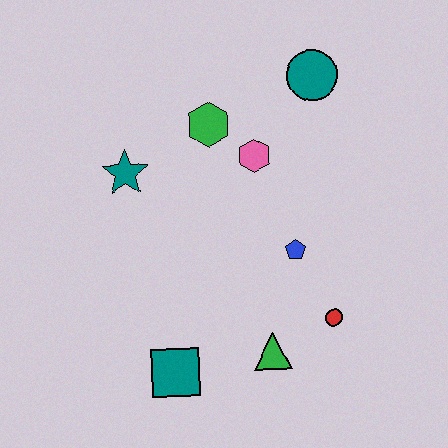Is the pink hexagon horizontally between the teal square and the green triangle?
Yes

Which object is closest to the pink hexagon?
The green hexagon is closest to the pink hexagon.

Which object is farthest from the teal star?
The red circle is farthest from the teal star.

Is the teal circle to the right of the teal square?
Yes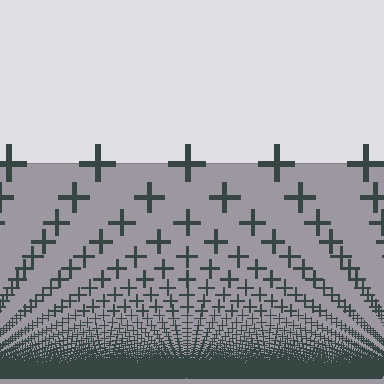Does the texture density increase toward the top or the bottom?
Density increases toward the bottom.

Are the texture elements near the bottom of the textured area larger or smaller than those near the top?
Smaller. The gradient is inverted — elements near the bottom are smaller and denser.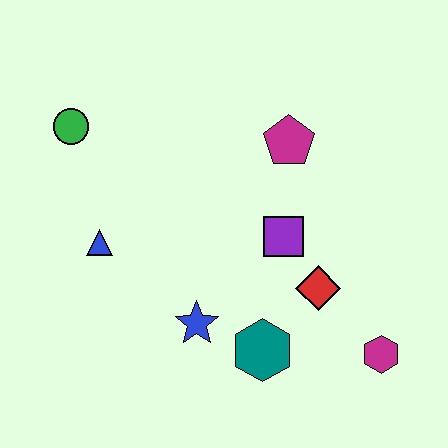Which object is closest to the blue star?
The teal hexagon is closest to the blue star.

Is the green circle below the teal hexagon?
No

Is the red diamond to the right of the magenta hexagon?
No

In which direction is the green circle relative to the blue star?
The green circle is above the blue star.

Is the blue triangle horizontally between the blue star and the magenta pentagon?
No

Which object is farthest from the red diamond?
The green circle is farthest from the red diamond.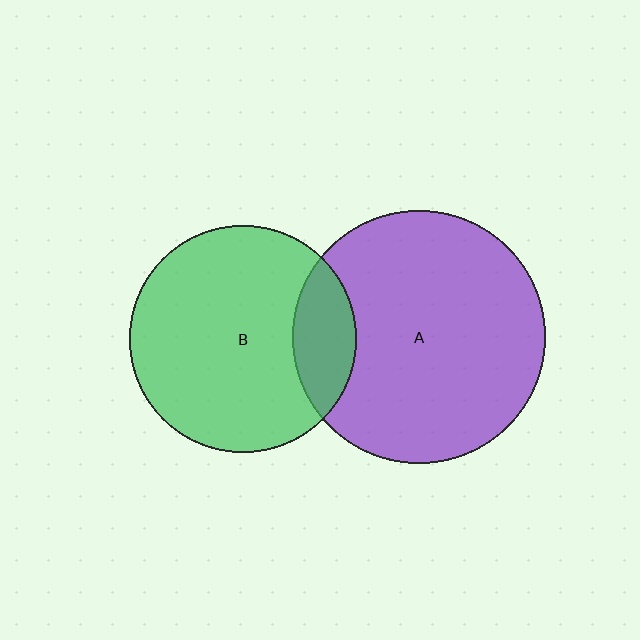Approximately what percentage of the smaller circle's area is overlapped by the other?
Approximately 20%.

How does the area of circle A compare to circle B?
Approximately 1.2 times.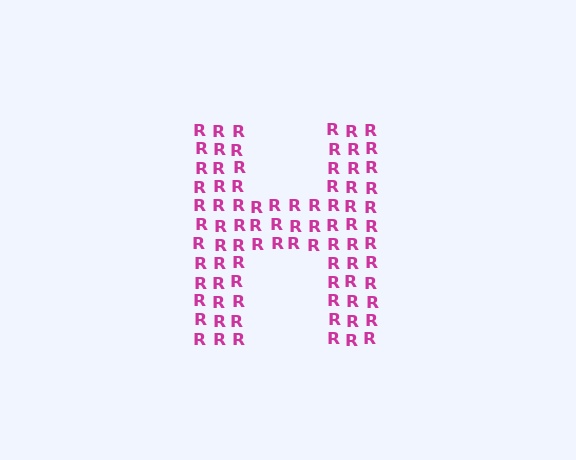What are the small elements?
The small elements are letter R's.